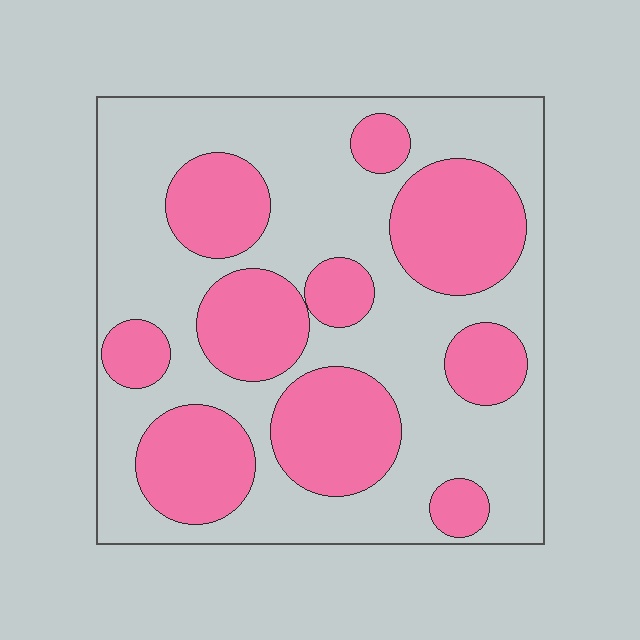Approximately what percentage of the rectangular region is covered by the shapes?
Approximately 40%.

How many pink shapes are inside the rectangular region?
10.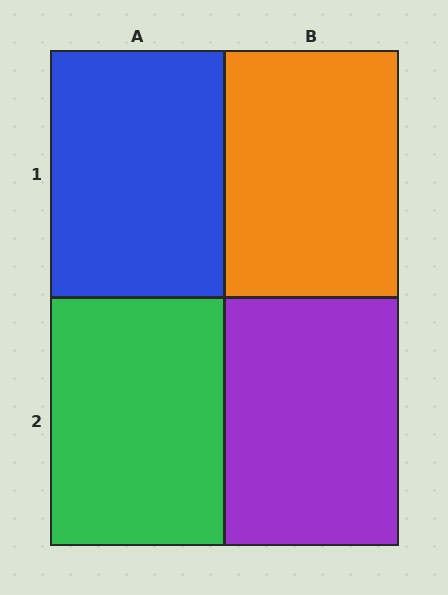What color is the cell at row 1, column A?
Blue.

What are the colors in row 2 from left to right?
Green, purple.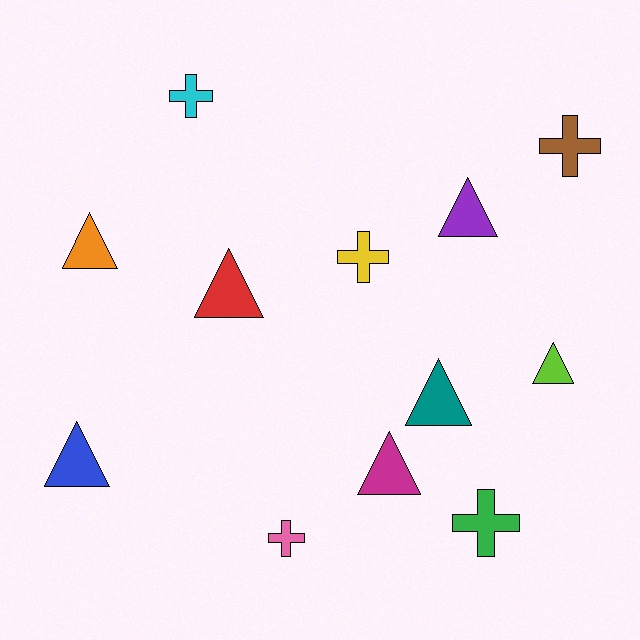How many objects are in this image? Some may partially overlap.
There are 12 objects.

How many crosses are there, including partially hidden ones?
There are 5 crosses.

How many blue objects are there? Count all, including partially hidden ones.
There is 1 blue object.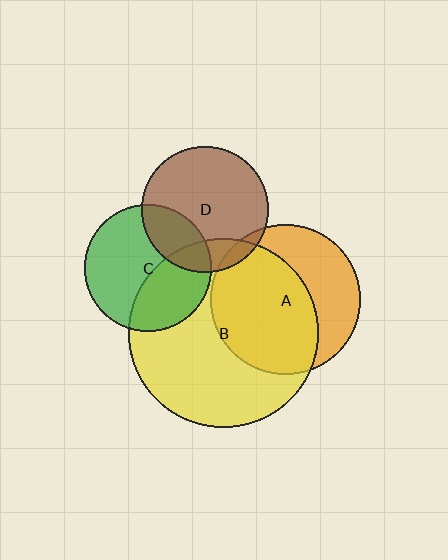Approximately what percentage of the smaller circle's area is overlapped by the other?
Approximately 25%.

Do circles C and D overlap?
Yes.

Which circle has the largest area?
Circle B (yellow).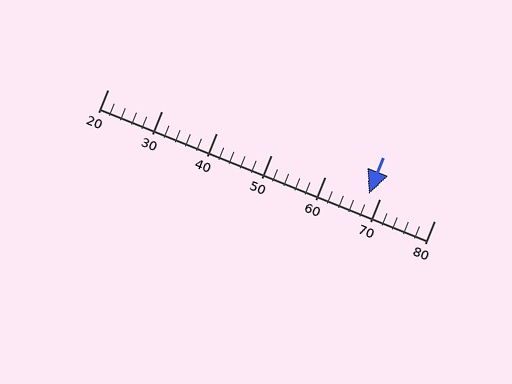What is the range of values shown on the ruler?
The ruler shows values from 20 to 80.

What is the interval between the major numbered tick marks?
The major tick marks are spaced 10 units apart.